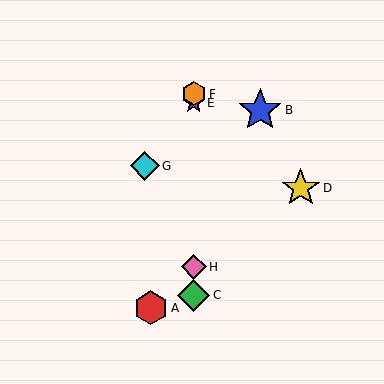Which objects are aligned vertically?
Objects C, E, F, H are aligned vertically.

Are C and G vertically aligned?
No, C is at x≈194 and G is at x≈145.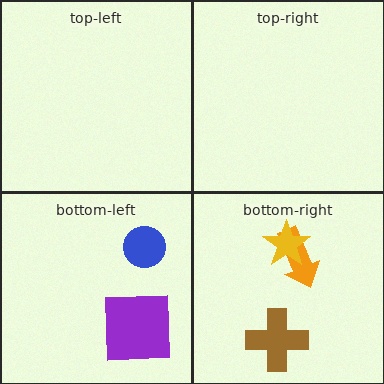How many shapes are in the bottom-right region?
3.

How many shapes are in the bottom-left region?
2.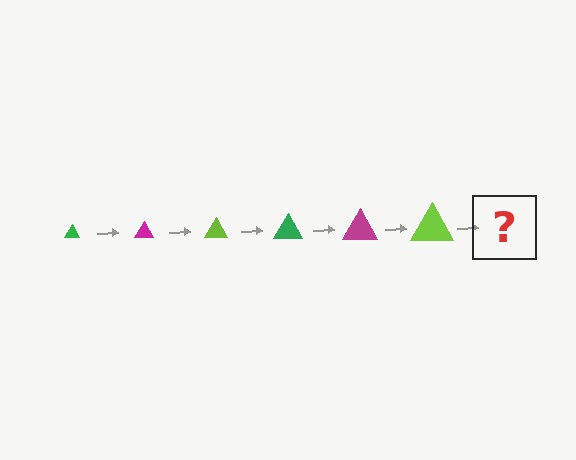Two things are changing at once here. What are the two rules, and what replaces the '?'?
The two rules are that the triangle grows larger each step and the color cycles through green, magenta, and lime. The '?' should be a green triangle, larger than the previous one.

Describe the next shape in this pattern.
It should be a green triangle, larger than the previous one.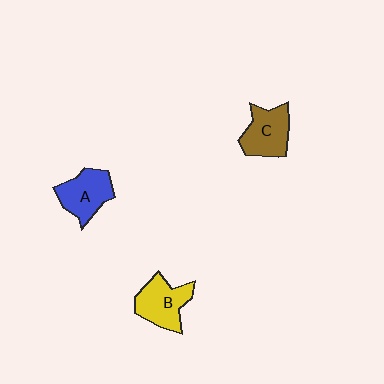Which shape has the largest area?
Shape B (yellow).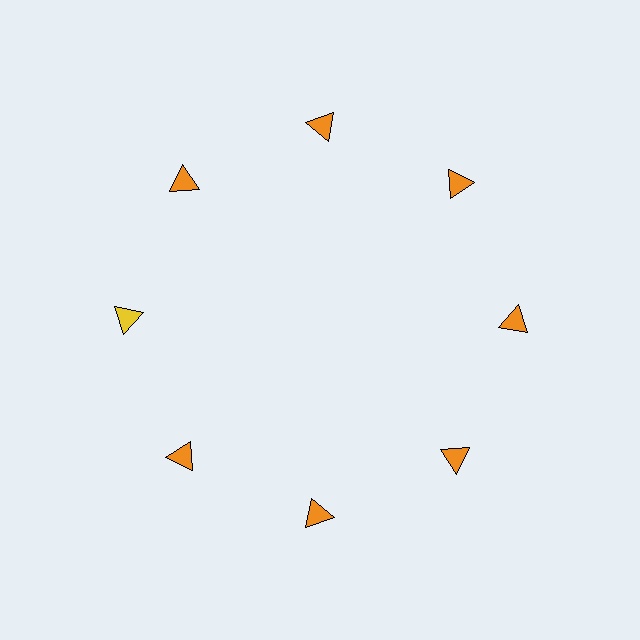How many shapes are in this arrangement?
There are 8 shapes arranged in a ring pattern.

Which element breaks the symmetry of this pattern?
The yellow triangle at roughly the 9 o'clock position breaks the symmetry. All other shapes are orange triangles.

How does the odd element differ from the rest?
It has a different color: yellow instead of orange.